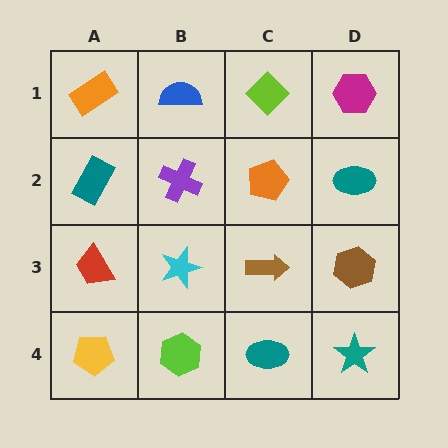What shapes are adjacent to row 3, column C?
An orange pentagon (row 2, column C), a teal ellipse (row 4, column C), a cyan star (row 3, column B), a brown hexagon (row 3, column D).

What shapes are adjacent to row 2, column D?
A magenta hexagon (row 1, column D), a brown hexagon (row 3, column D), an orange pentagon (row 2, column C).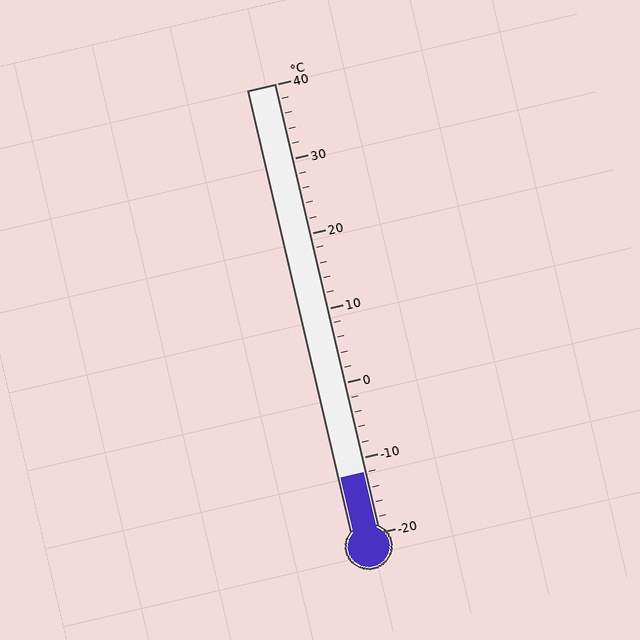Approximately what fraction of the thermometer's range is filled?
The thermometer is filled to approximately 15% of its range.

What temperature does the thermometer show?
The thermometer shows approximately -12°C.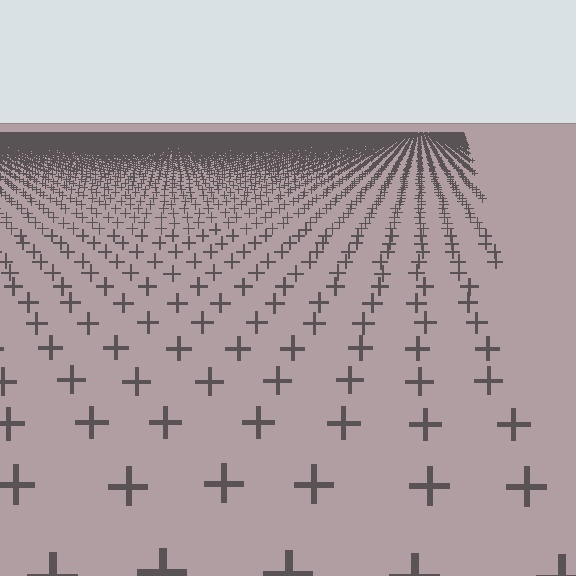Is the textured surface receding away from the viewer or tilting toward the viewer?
The surface is receding away from the viewer. Texture elements get smaller and denser toward the top.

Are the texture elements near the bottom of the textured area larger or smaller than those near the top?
Larger. Near the bottom, elements are closer to the viewer and appear at a bigger on-screen size.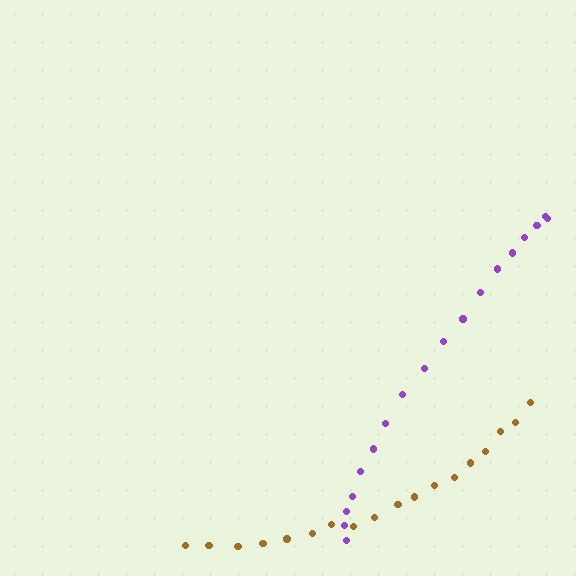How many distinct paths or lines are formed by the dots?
There are 2 distinct paths.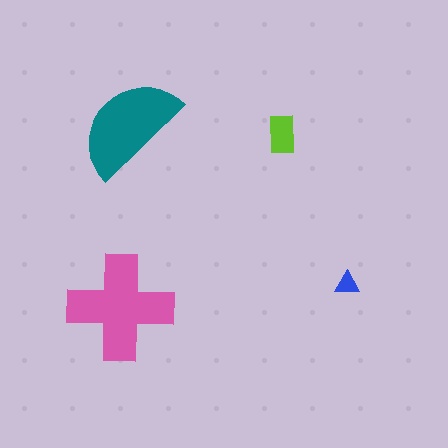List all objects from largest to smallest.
The pink cross, the teal semicircle, the lime rectangle, the blue triangle.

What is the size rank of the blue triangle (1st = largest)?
4th.